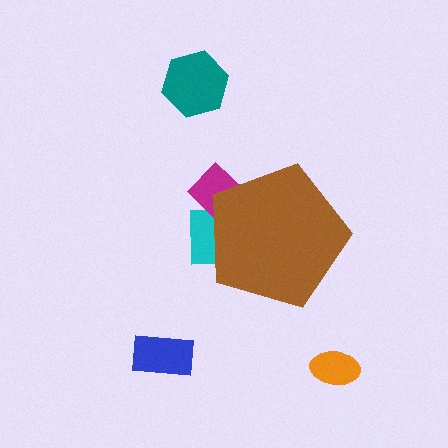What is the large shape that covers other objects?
A brown pentagon.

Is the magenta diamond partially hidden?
Yes, the magenta diamond is partially hidden behind the brown pentagon.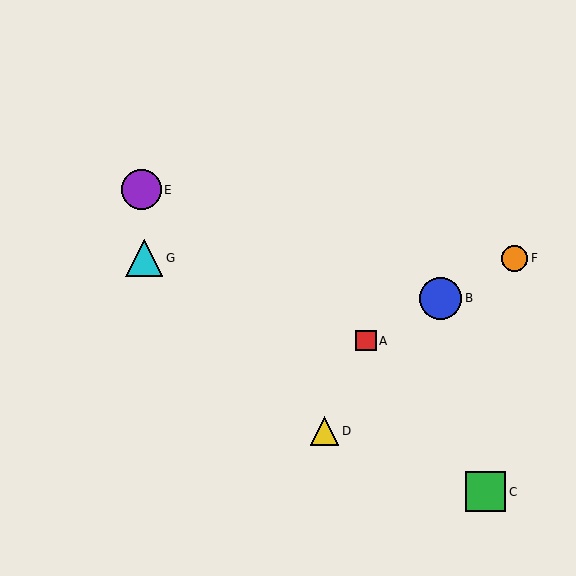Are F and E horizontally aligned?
No, F is at y≈258 and E is at y≈190.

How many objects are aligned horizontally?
2 objects (F, G) are aligned horizontally.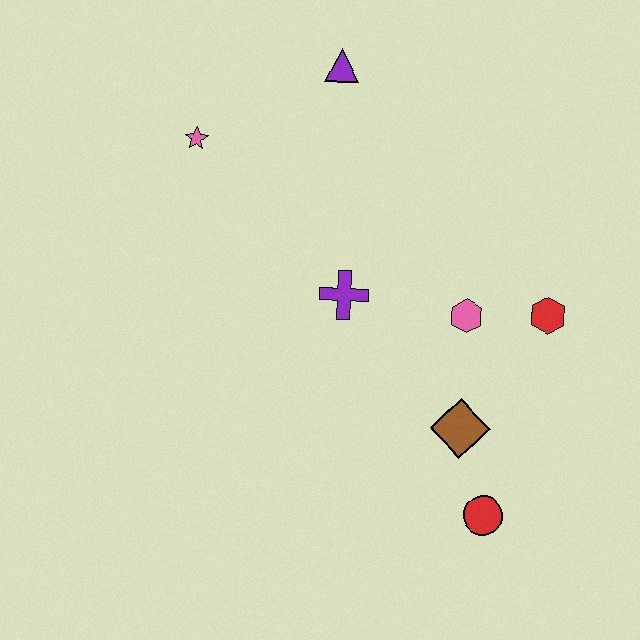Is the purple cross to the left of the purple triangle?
No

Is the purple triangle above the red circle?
Yes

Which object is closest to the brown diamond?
The red circle is closest to the brown diamond.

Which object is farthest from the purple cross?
The red circle is farthest from the purple cross.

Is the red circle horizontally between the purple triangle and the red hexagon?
Yes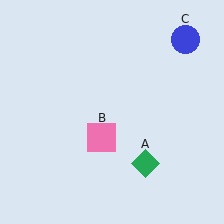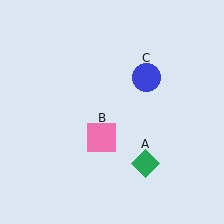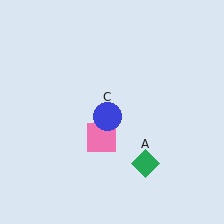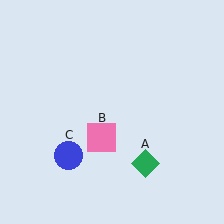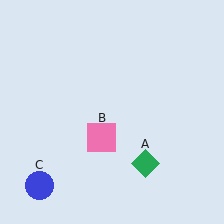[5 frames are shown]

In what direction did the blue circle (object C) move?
The blue circle (object C) moved down and to the left.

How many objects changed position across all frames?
1 object changed position: blue circle (object C).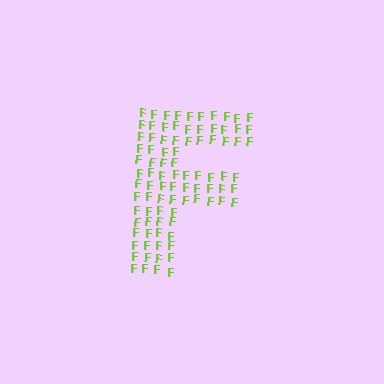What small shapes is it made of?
It is made of small letter F's.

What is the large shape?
The large shape is the letter F.